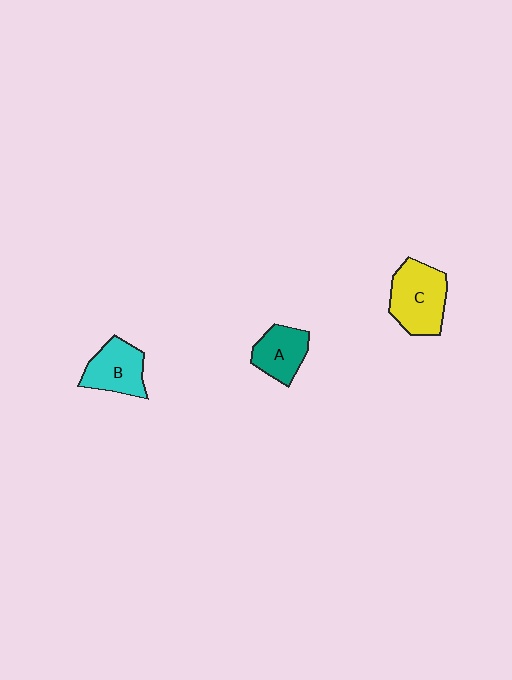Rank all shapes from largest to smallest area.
From largest to smallest: C (yellow), B (cyan), A (teal).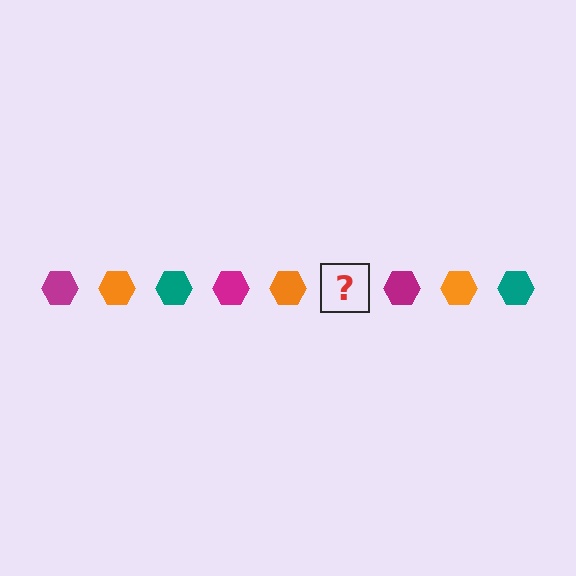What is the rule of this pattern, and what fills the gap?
The rule is that the pattern cycles through magenta, orange, teal hexagons. The gap should be filled with a teal hexagon.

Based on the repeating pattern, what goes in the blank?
The blank should be a teal hexagon.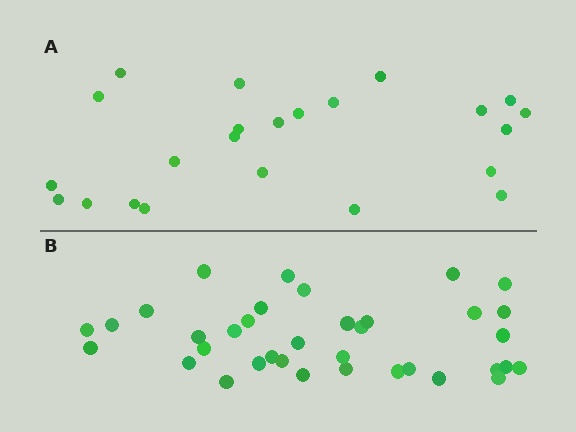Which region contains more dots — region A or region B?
Region B (the bottom region) has more dots.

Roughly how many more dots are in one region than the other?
Region B has approximately 15 more dots than region A.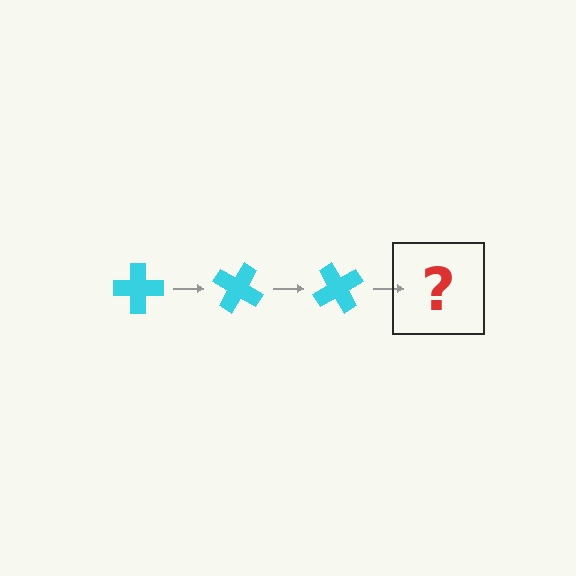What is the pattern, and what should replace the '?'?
The pattern is that the cross rotates 30 degrees each step. The '?' should be a cyan cross rotated 90 degrees.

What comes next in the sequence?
The next element should be a cyan cross rotated 90 degrees.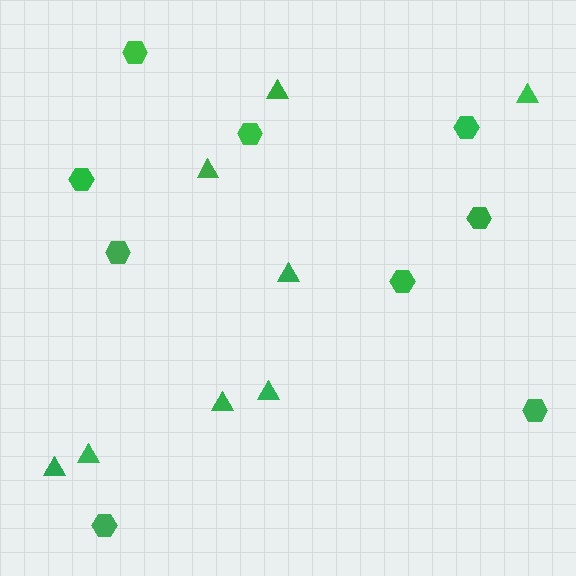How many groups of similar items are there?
There are 2 groups: one group of triangles (8) and one group of hexagons (9).